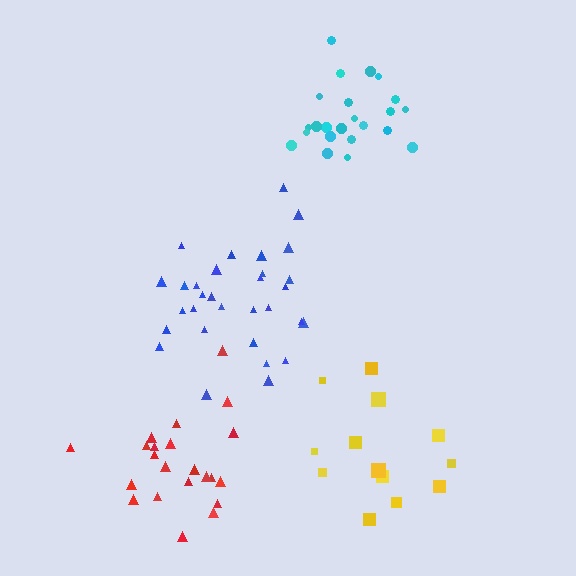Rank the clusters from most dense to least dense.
cyan, red, blue, yellow.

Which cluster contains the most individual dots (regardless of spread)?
Blue (31).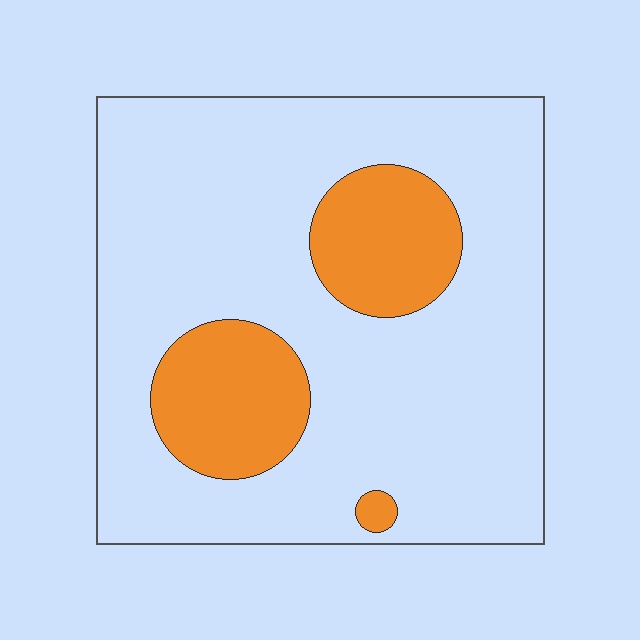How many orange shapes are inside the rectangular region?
3.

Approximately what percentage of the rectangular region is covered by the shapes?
Approximately 20%.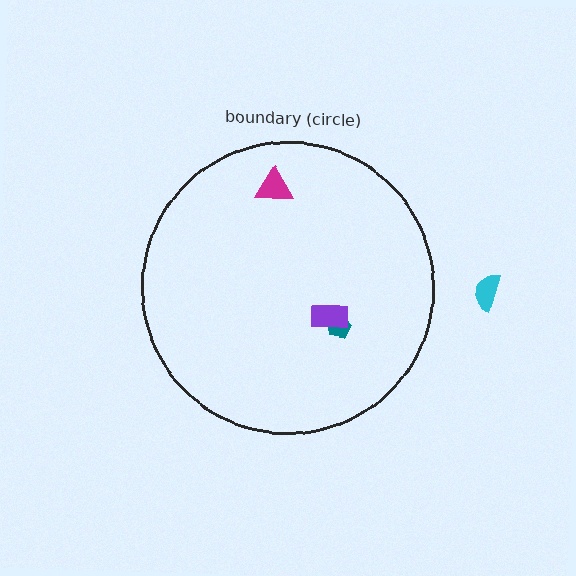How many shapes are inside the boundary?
3 inside, 1 outside.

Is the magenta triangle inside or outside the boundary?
Inside.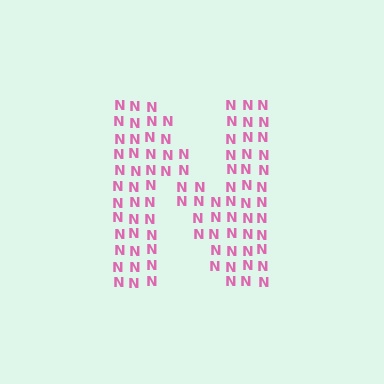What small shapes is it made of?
It is made of small letter N's.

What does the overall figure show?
The overall figure shows the letter N.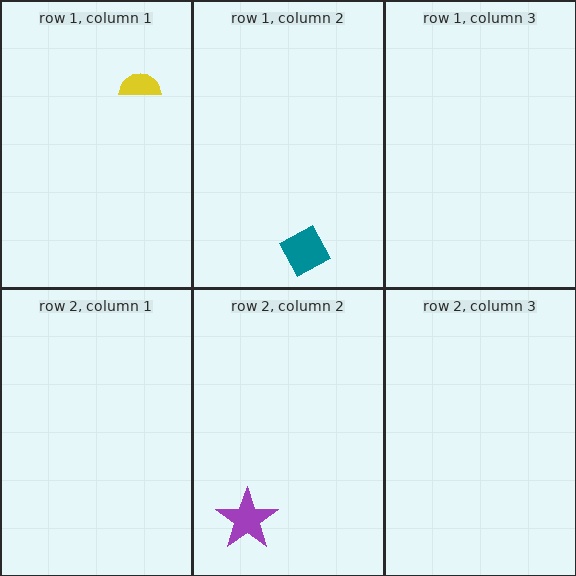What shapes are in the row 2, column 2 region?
The purple star.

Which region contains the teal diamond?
The row 1, column 2 region.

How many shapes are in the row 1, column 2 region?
1.